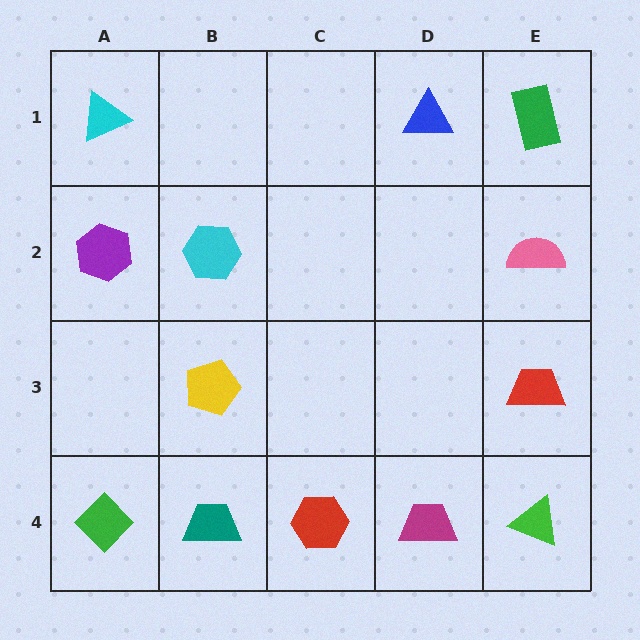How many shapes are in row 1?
3 shapes.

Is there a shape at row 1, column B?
No, that cell is empty.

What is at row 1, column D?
A blue triangle.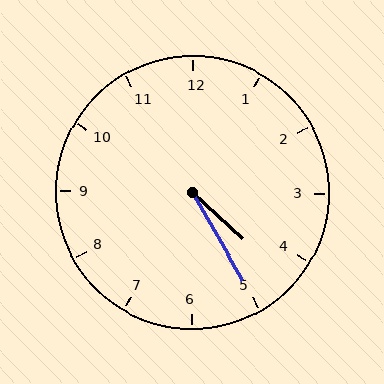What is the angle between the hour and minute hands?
Approximately 18 degrees.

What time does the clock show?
4:25.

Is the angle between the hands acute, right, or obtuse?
It is acute.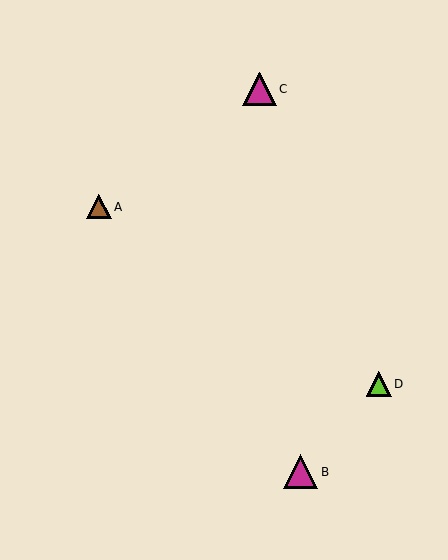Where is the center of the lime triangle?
The center of the lime triangle is at (379, 384).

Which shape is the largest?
The magenta triangle (labeled B) is the largest.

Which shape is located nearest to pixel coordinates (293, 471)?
The magenta triangle (labeled B) at (301, 472) is nearest to that location.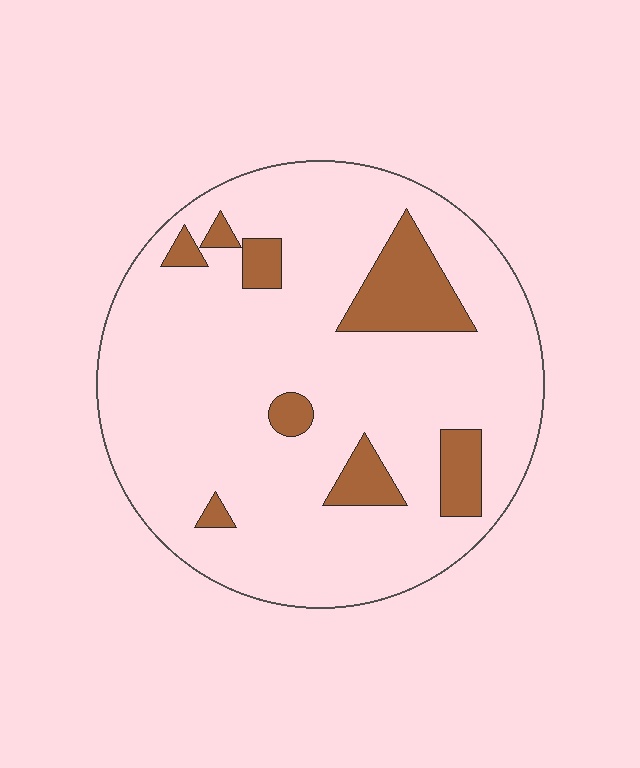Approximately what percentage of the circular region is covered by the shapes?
Approximately 15%.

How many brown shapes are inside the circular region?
8.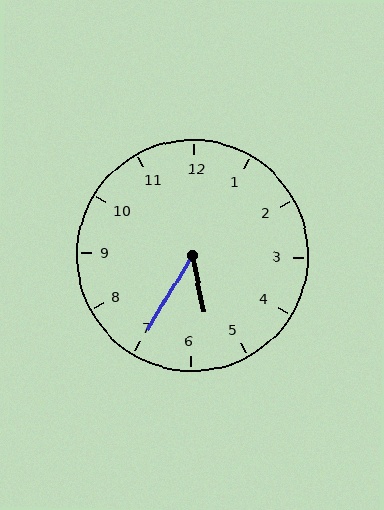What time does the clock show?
5:35.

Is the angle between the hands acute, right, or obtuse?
It is acute.